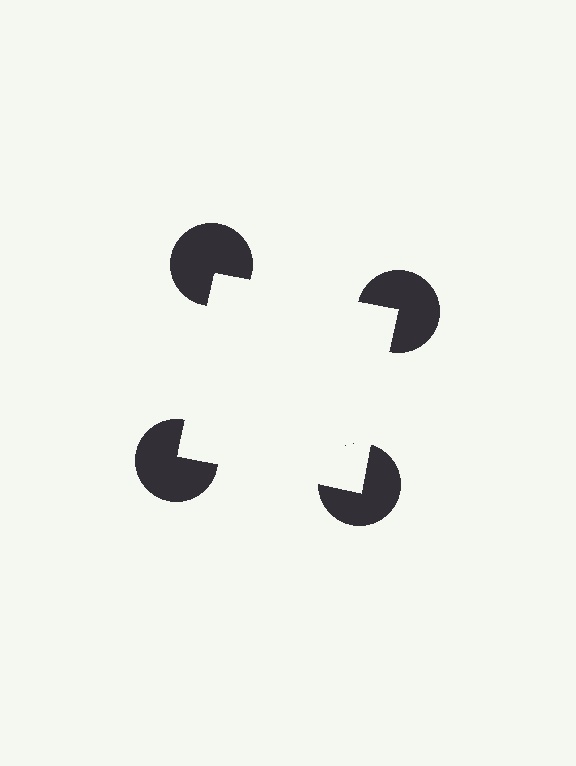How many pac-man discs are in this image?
There are 4 — one at each vertex of the illusory square.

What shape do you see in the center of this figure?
An illusory square — its edges are inferred from the aligned wedge cuts in the pac-man discs, not physically drawn.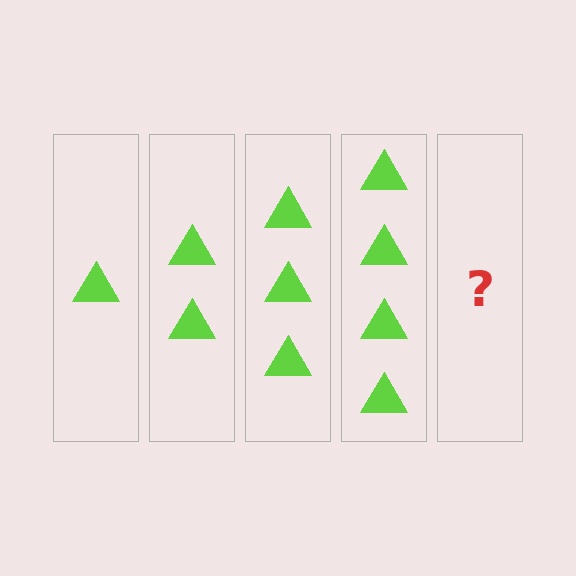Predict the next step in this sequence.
The next step is 5 triangles.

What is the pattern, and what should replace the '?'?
The pattern is that each step adds one more triangle. The '?' should be 5 triangles.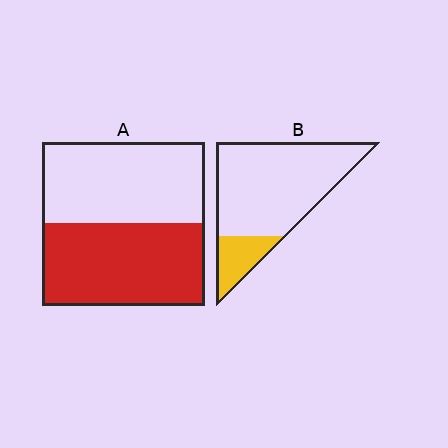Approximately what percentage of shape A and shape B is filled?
A is approximately 50% and B is approximately 20%.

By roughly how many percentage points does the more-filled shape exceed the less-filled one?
By roughly 30 percentage points (A over B).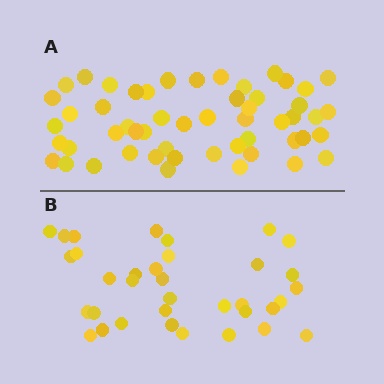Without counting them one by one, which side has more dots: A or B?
Region A (the top region) has more dots.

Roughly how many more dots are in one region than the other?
Region A has approximately 20 more dots than region B.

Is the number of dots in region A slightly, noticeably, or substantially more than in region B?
Region A has substantially more. The ratio is roughly 1.5 to 1.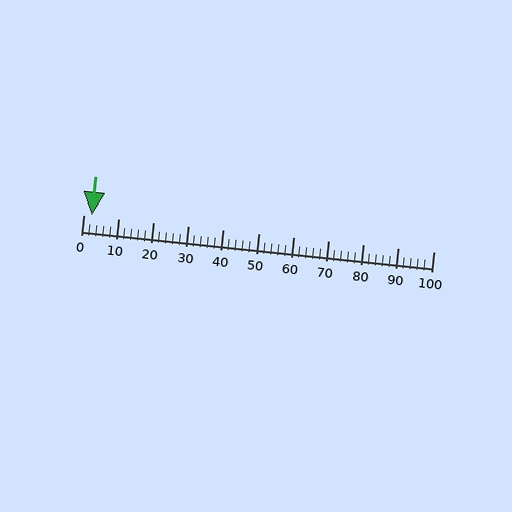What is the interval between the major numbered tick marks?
The major tick marks are spaced 10 units apart.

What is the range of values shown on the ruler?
The ruler shows values from 0 to 100.